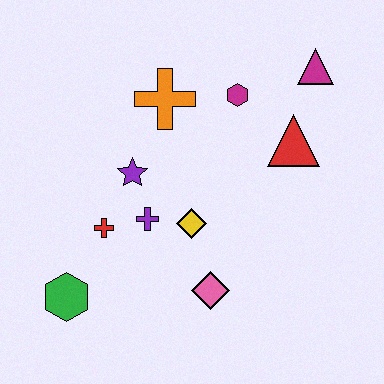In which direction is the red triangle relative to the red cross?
The red triangle is to the right of the red cross.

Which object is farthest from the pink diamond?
The magenta triangle is farthest from the pink diamond.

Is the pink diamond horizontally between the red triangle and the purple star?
Yes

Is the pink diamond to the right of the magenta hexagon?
No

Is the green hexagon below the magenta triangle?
Yes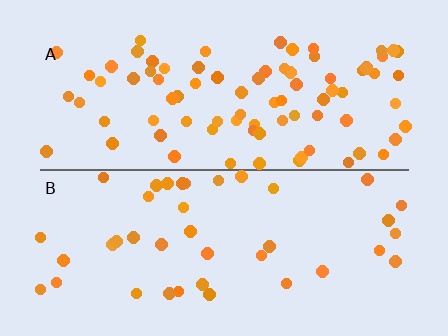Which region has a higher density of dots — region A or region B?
A (the top).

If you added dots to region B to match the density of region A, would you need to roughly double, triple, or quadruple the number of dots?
Approximately double.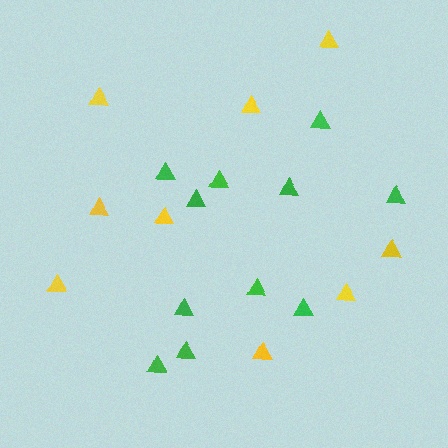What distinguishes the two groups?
There are 2 groups: one group of yellow triangles (9) and one group of green triangles (11).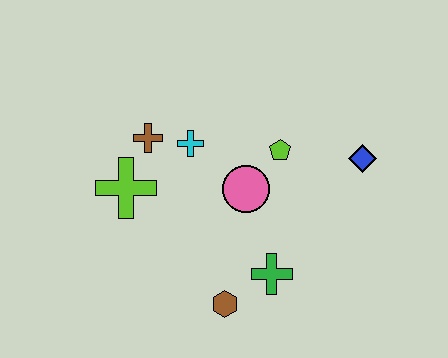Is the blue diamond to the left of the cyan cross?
No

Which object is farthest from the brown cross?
The blue diamond is farthest from the brown cross.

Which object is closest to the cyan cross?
The brown cross is closest to the cyan cross.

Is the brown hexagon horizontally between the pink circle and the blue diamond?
No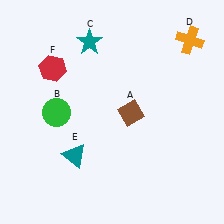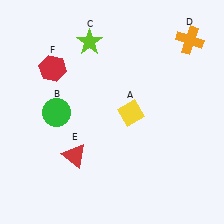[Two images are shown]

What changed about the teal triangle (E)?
In Image 1, E is teal. In Image 2, it changed to red.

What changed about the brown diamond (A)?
In Image 1, A is brown. In Image 2, it changed to yellow.